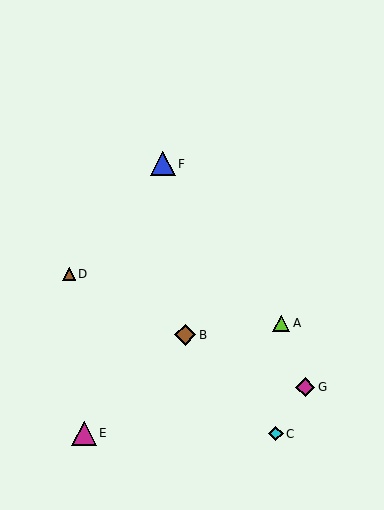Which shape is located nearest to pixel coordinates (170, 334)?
The brown diamond (labeled B) at (185, 335) is nearest to that location.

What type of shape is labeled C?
Shape C is a cyan diamond.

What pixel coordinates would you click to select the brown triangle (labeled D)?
Click at (69, 274) to select the brown triangle D.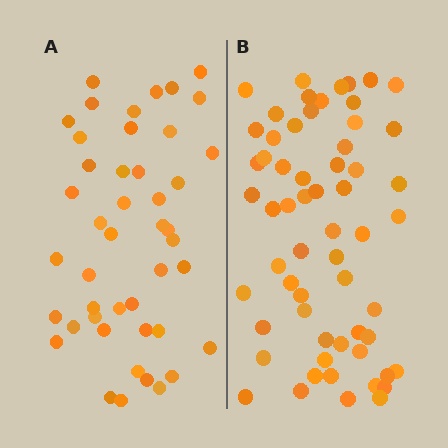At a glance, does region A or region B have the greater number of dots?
Region B (the right region) has more dots.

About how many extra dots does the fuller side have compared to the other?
Region B has approximately 15 more dots than region A.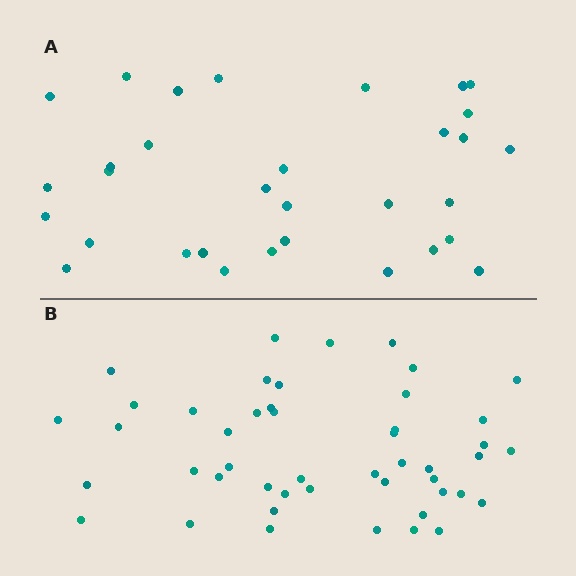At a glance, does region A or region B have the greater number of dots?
Region B (the bottom region) has more dots.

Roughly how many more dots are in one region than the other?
Region B has approximately 15 more dots than region A.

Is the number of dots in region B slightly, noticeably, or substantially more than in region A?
Region B has substantially more. The ratio is roughly 1.5 to 1.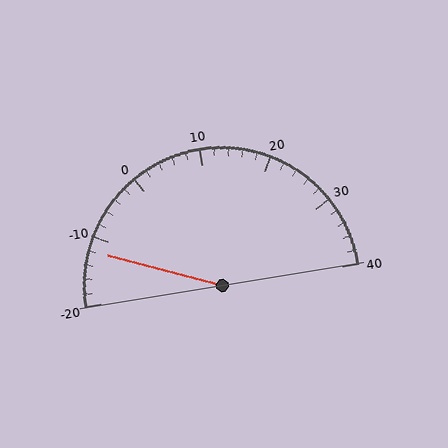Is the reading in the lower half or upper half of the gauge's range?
The reading is in the lower half of the range (-20 to 40).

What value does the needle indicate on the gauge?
The needle indicates approximately -12.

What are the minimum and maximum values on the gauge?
The gauge ranges from -20 to 40.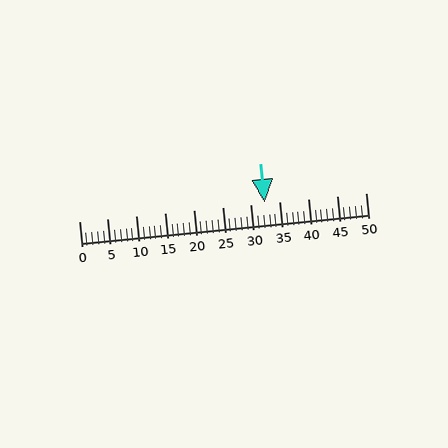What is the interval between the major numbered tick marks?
The major tick marks are spaced 5 units apart.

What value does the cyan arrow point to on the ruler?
The cyan arrow points to approximately 32.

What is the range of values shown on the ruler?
The ruler shows values from 0 to 50.